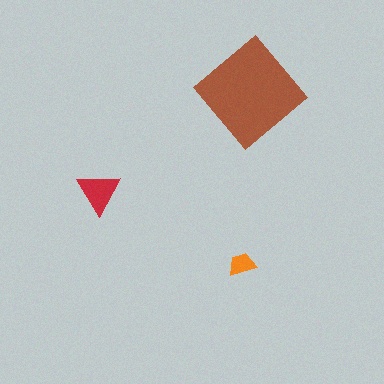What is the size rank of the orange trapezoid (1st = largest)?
3rd.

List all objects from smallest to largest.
The orange trapezoid, the red triangle, the brown diamond.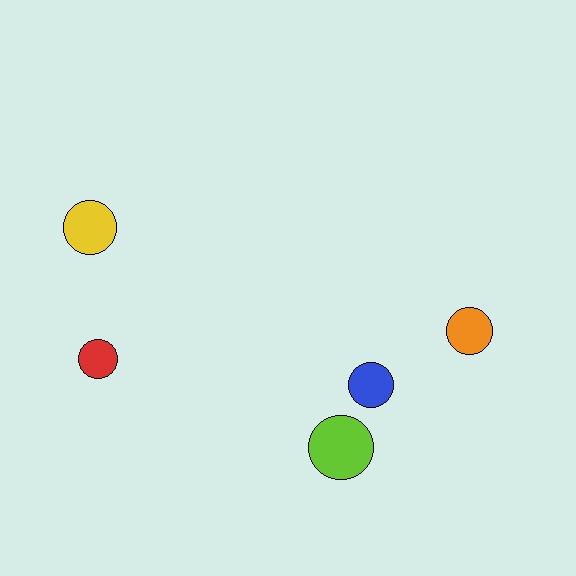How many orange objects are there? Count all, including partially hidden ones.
There is 1 orange object.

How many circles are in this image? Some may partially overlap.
There are 5 circles.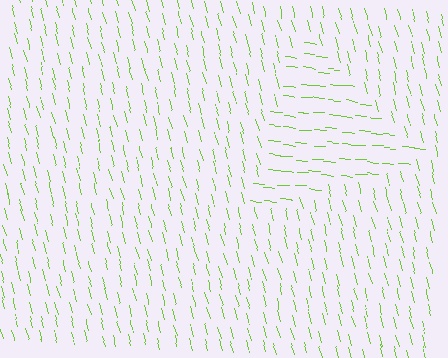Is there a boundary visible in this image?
Yes, there is a texture boundary formed by a change in line orientation.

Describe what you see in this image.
The image is filled with small lime line segments. A triangle region in the image has lines oriented differently from the surrounding lines, creating a visible texture boundary.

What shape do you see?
I see a triangle.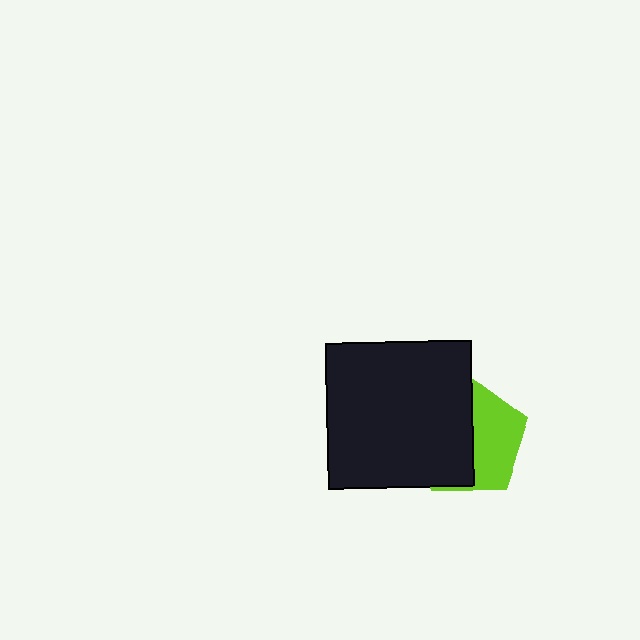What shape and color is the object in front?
The object in front is a black square.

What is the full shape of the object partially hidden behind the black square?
The partially hidden object is a lime pentagon.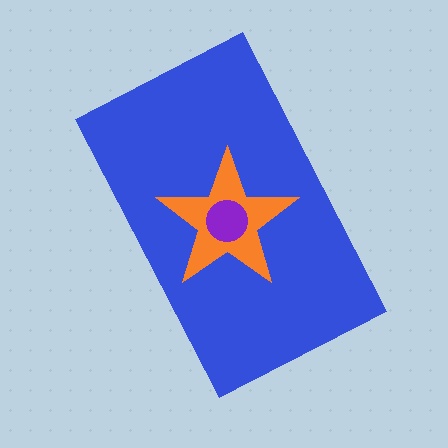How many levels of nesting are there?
3.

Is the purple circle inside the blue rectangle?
Yes.